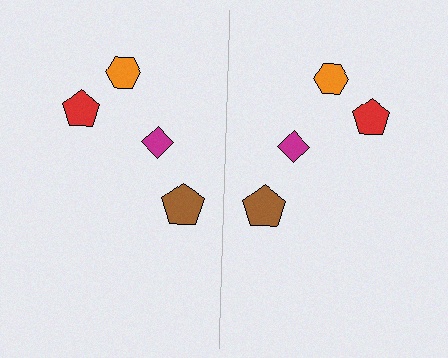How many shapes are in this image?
There are 8 shapes in this image.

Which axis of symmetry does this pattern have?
The pattern has a vertical axis of symmetry running through the center of the image.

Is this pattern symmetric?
Yes, this pattern has bilateral (reflection) symmetry.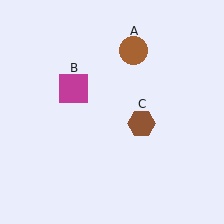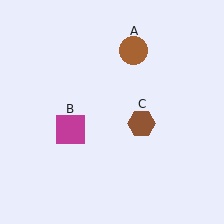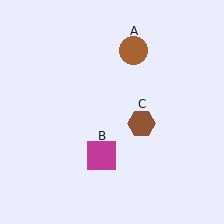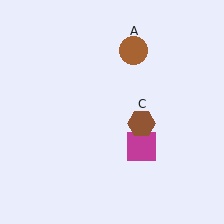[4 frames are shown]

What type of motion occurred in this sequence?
The magenta square (object B) rotated counterclockwise around the center of the scene.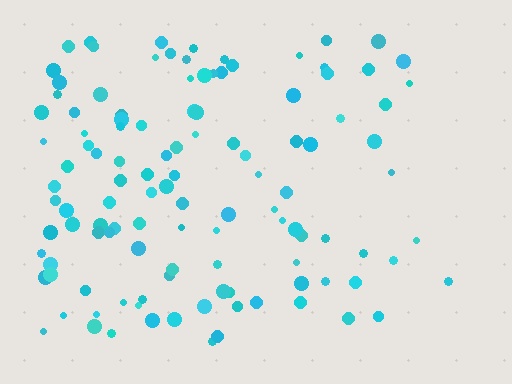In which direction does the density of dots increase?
From right to left, with the left side densest.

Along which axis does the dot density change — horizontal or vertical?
Horizontal.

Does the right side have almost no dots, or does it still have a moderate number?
Still a moderate number, just noticeably fewer than the left.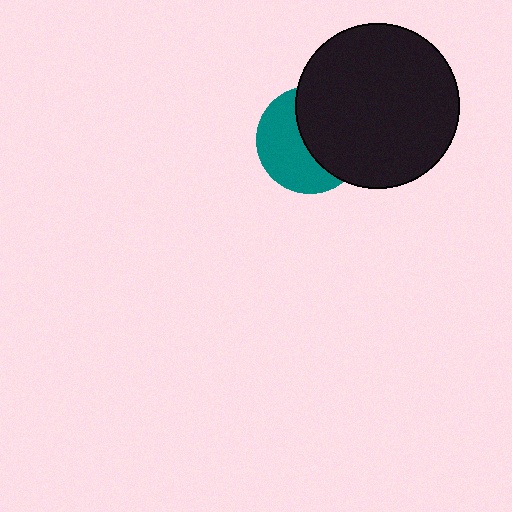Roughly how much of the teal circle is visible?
About half of it is visible (roughly 49%).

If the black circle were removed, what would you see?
You would see the complete teal circle.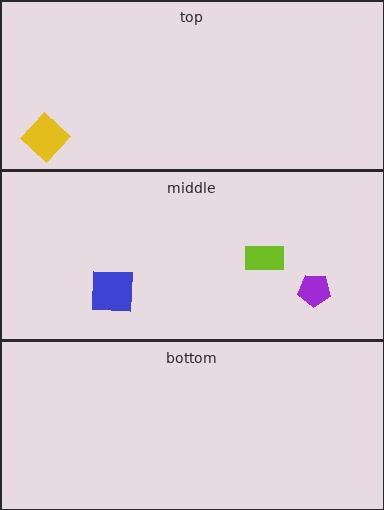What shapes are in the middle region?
The purple pentagon, the blue square, the lime rectangle.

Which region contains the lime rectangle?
The middle region.